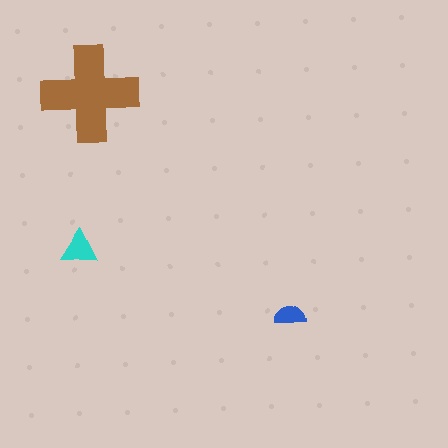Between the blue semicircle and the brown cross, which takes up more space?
The brown cross.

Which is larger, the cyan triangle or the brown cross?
The brown cross.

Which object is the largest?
The brown cross.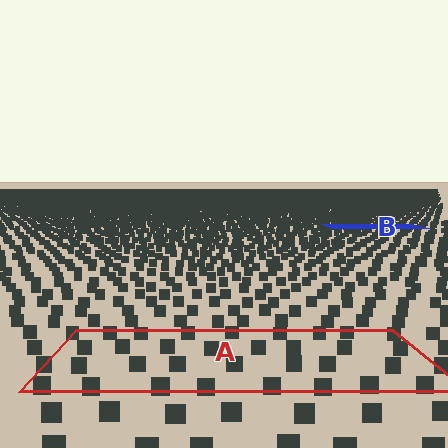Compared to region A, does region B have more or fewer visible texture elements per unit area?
Region B has more texture elements per unit area — they are packed more densely because it is farther away.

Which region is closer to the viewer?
Region A is closer. The texture elements there are larger and more spread out.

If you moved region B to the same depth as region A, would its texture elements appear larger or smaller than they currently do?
They would appear larger. At a closer depth, the same texture elements are projected at a bigger on-screen size.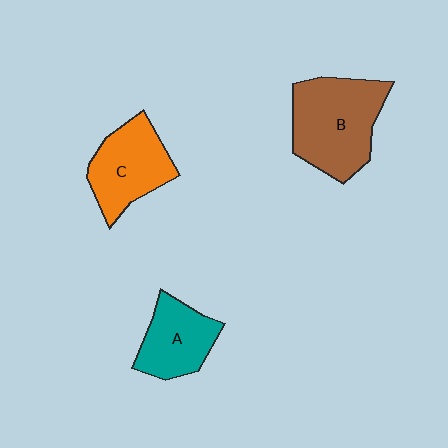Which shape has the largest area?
Shape B (brown).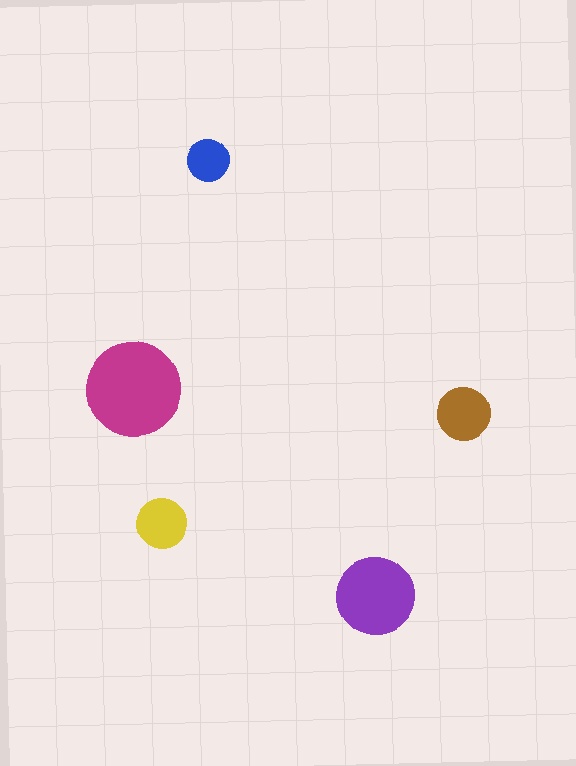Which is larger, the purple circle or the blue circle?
The purple one.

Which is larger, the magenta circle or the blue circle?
The magenta one.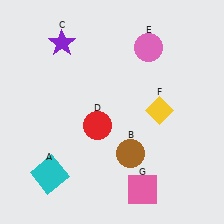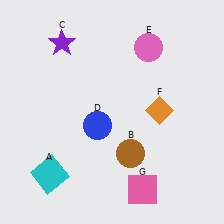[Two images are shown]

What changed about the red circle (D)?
In Image 1, D is red. In Image 2, it changed to blue.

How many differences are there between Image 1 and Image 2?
There are 2 differences between the two images.